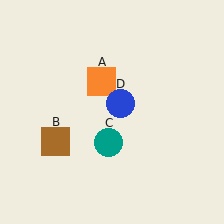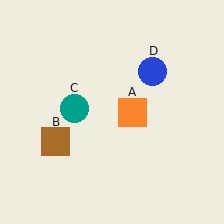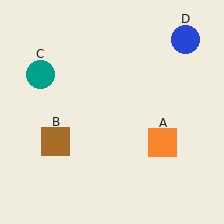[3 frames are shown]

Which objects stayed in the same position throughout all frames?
Brown square (object B) remained stationary.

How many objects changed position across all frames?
3 objects changed position: orange square (object A), teal circle (object C), blue circle (object D).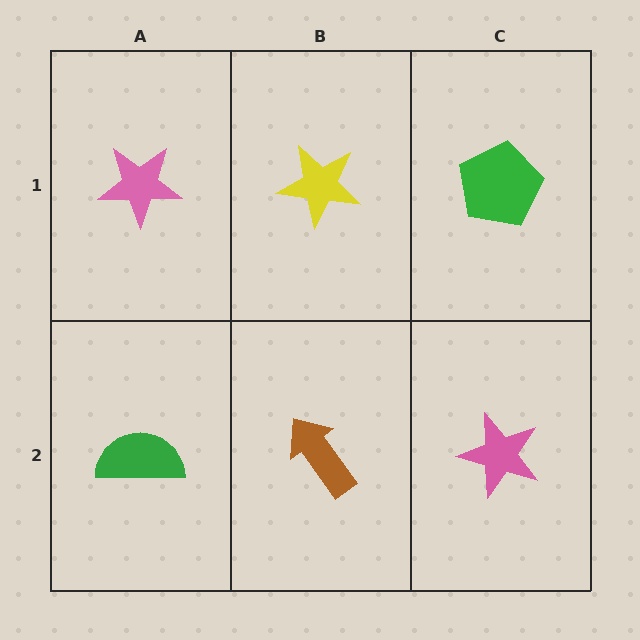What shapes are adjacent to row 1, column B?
A brown arrow (row 2, column B), a pink star (row 1, column A), a green pentagon (row 1, column C).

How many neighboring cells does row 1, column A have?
2.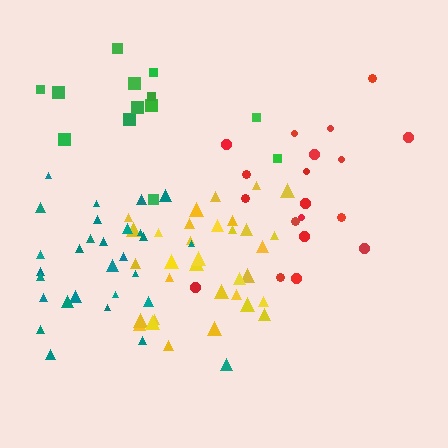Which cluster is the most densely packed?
Yellow.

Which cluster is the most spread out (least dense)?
Green.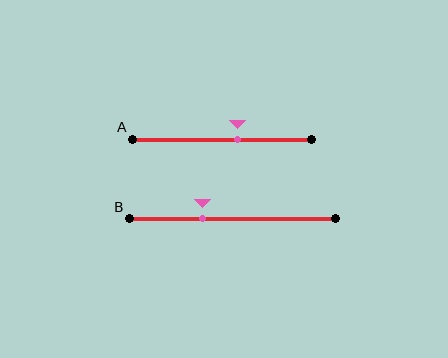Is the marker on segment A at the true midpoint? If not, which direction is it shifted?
No, the marker on segment A is shifted to the right by about 9% of the segment length.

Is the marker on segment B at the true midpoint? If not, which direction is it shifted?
No, the marker on segment B is shifted to the left by about 14% of the segment length.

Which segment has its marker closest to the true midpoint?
Segment A has its marker closest to the true midpoint.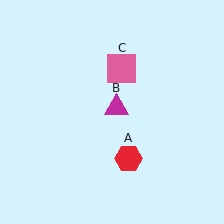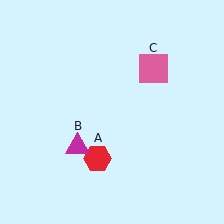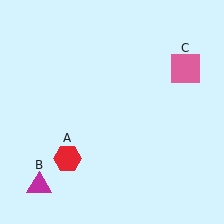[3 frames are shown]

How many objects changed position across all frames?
3 objects changed position: red hexagon (object A), magenta triangle (object B), pink square (object C).